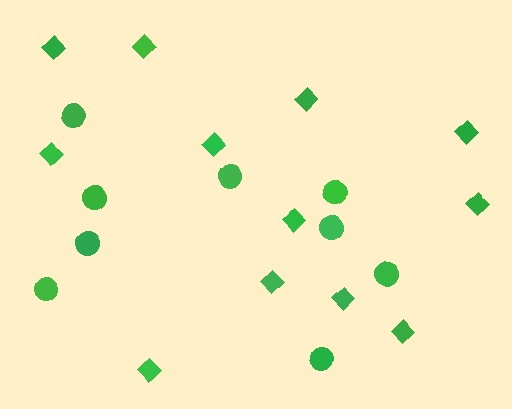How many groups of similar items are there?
There are 2 groups: one group of diamonds (12) and one group of circles (9).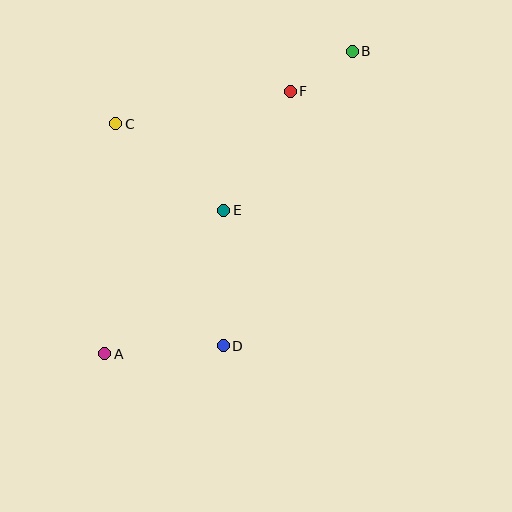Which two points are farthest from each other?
Points A and B are farthest from each other.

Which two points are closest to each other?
Points B and F are closest to each other.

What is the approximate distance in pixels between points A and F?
The distance between A and F is approximately 322 pixels.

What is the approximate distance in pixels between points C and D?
The distance between C and D is approximately 247 pixels.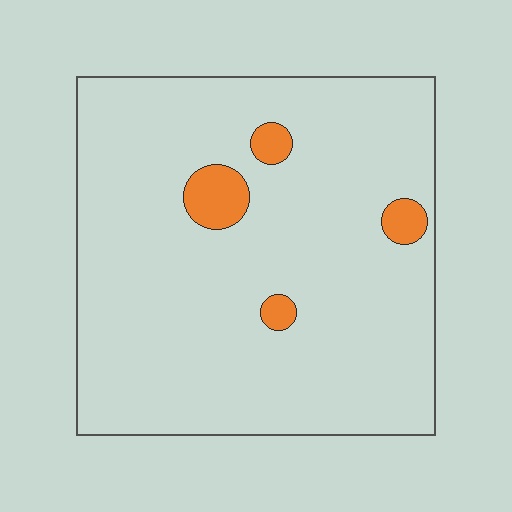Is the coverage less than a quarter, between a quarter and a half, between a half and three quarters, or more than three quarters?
Less than a quarter.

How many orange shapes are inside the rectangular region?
4.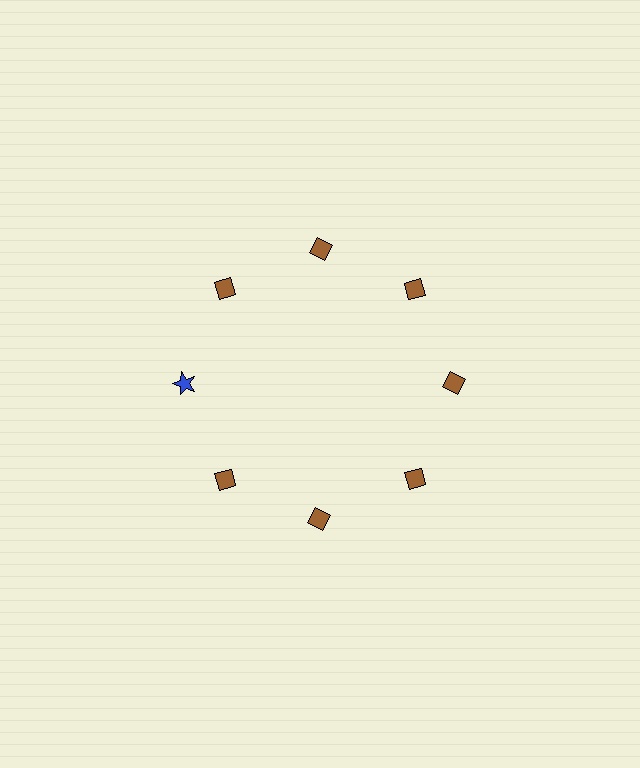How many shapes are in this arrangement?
There are 8 shapes arranged in a ring pattern.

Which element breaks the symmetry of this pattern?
The blue star at roughly the 9 o'clock position breaks the symmetry. All other shapes are brown diamonds.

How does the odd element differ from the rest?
It differs in both color (blue instead of brown) and shape (star instead of diamond).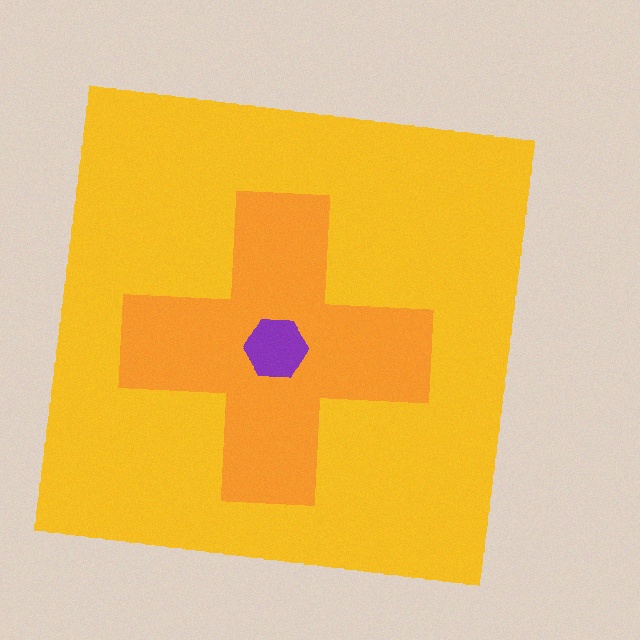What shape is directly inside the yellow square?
The orange cross.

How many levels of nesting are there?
3.